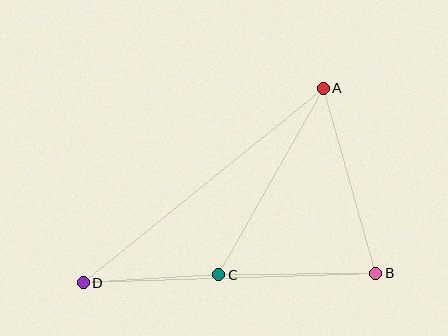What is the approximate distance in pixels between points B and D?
The distance between B and D is approximately 293 pixels.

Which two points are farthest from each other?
Points A and D are farthest from each other.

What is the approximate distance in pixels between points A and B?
The distance between A and B is approximately 192 pixels.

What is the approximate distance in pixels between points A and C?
The distance between A and C is approximately 214 pixels.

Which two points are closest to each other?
Points C and D are closest to each other.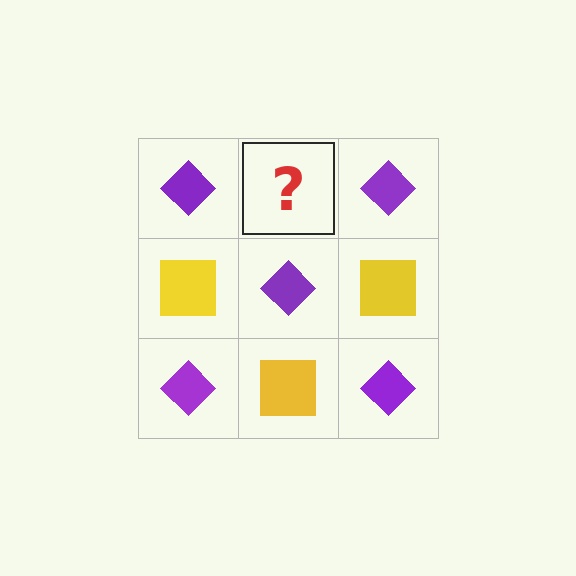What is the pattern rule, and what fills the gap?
The rule is that it alternates purple diamond and yellow square in a checkerboard pattern. The gap should be filled with a yellow square.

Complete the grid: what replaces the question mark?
The question mark should be replaced with a yellow square.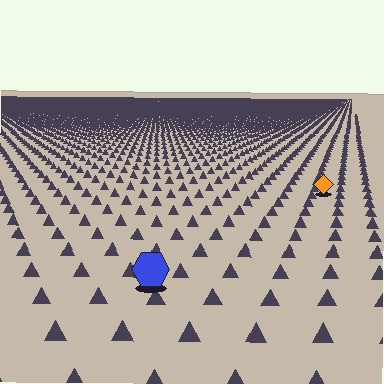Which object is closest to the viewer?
The blue hexagon is closest. The texture marks near it are larger and more spread out.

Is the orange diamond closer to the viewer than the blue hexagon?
No. The blue hexagon is closer — you can tell from the texture gradient: the ground texture is coarser near it.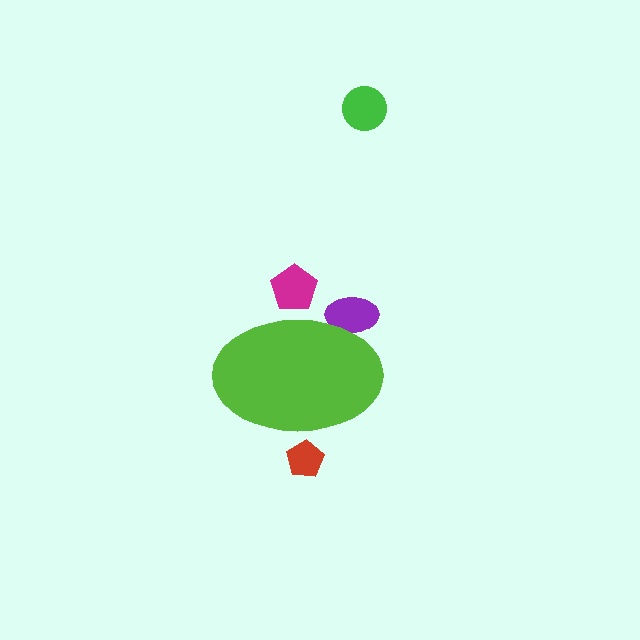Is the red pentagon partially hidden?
Yes, the red pentagon is partially hidden behind the lime ellipse.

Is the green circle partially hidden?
No, the green circle is fully visible.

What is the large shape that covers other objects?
A lime ellipse.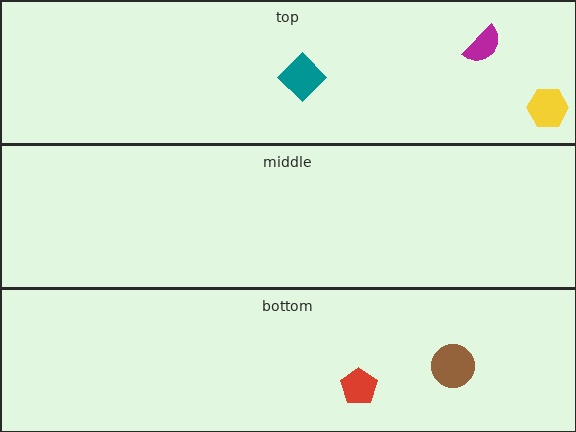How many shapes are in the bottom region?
2.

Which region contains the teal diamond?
The top region.